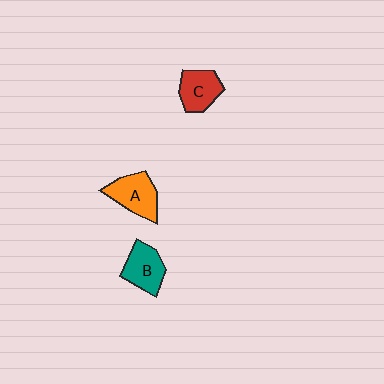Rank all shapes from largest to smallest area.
From largest to smallest: A (orange), B (teal), C (red).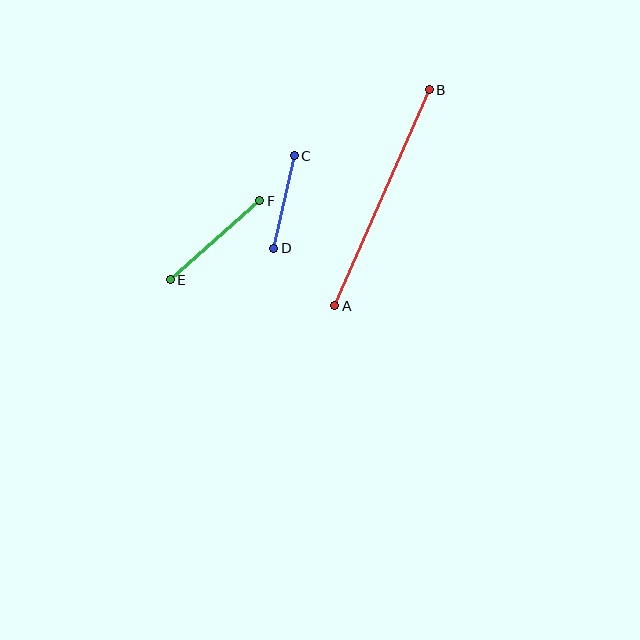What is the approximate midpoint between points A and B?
The midpoint is at approximately (382, 198) pixels.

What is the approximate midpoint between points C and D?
The midpoint is at approximately (284, 202) pixels.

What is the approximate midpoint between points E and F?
The midpoint is at approximately (215, 240) pixels.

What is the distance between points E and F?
The distance is approximately 120 pixels.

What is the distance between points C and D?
The distance is approximately 95 pixels.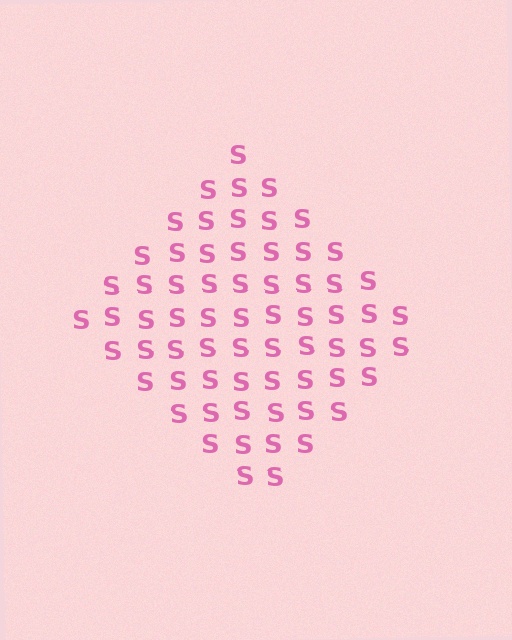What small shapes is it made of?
It is made of small letter S's.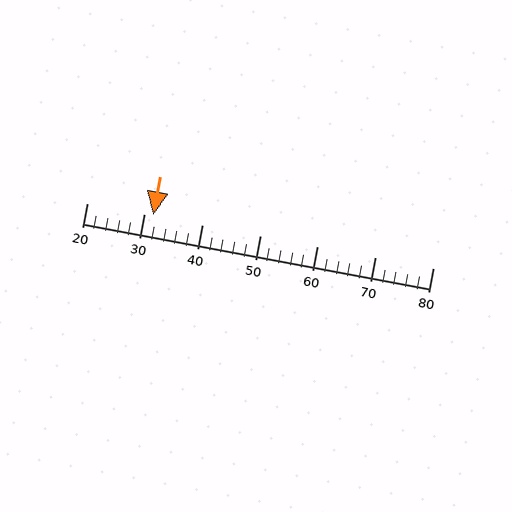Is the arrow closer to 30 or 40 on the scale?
The arrow is closer to 30.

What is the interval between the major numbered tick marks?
The major tick marks are spaced 10 units apart.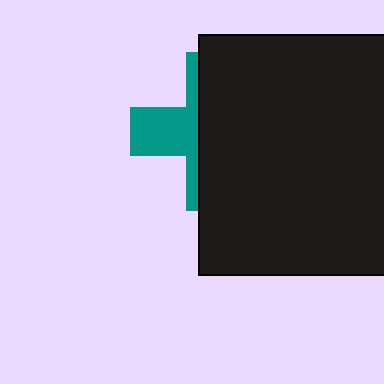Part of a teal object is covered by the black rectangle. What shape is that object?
It is a cross.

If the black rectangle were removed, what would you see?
You would see the complete teal cross.